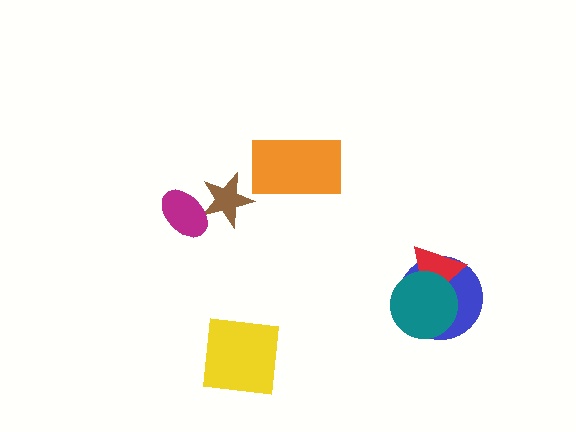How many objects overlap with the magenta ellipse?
1 object overlaps with the magenta ellipse.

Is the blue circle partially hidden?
Yes, it is partially covered by another shape.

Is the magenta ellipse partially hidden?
No, no other shape covers it.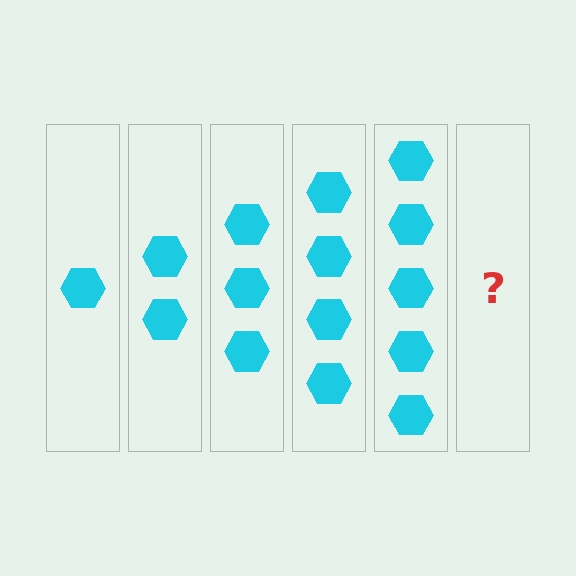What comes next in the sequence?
The next element should be 6 hexagons.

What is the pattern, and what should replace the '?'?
The pattern is that each step adds one more hexagon. The '?' should be 6 hexagons.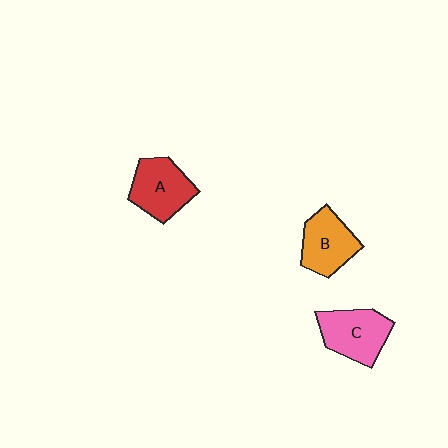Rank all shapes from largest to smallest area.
From largest to smallest: C (pink), A (red), B (orange).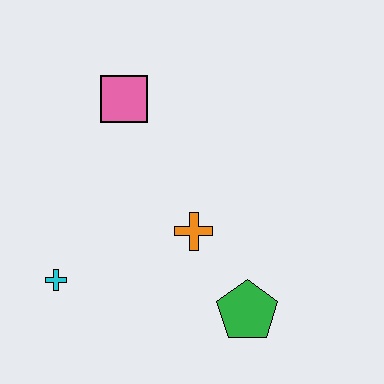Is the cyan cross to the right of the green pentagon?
No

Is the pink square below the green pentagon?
No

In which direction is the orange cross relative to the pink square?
The orange cross is below the pink square.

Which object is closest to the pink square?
The orange cross is closest to the pink square.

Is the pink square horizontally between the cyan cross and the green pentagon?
Yes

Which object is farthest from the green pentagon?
The pink square is farthest from the green pentagon.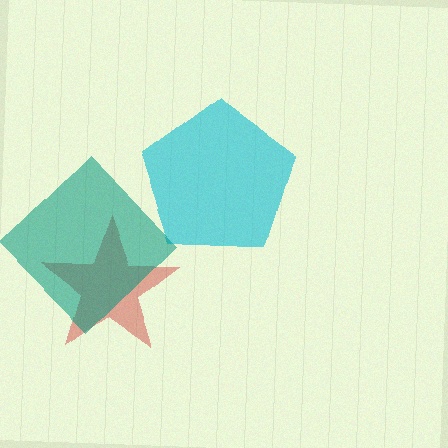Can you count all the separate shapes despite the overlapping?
Yes, there are 3 separate shapes.